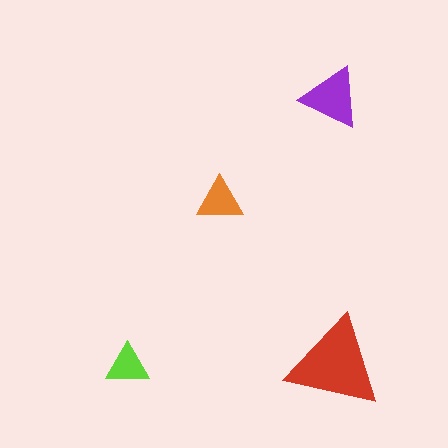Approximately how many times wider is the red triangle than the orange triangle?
About 2 times wider.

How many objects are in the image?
There are 4 objects in the image.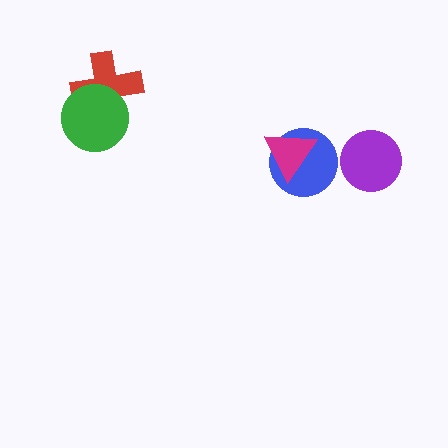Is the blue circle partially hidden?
Yes, it is partially covered by another shape.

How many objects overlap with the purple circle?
0 objects overlap with the purple circle.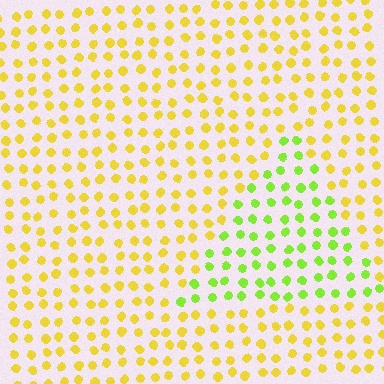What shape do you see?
I see a triangle.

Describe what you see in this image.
The image is filled with small yellow elements in a uniform arrangement. A triangle-shaped region is visible where the elements are tinted to a slightly different hue, forming a subtle color boundary.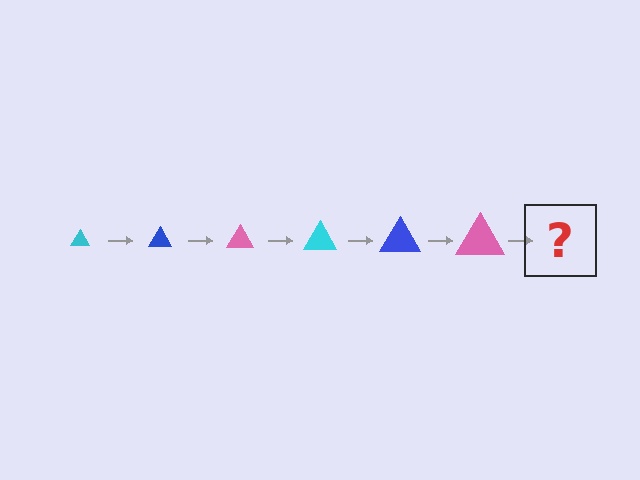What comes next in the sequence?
The next element should be a cyan triangle, larger than the previous one.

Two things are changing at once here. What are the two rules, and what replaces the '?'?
The two rules are that the triangle grows larger each step and the color cycles through cyan, blue, and pink. The '?' should be a cyan triangle, larger than the previous one.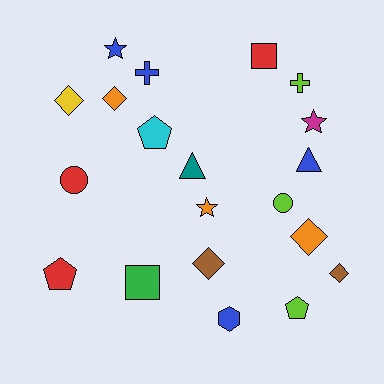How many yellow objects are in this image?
There is 1 yellow object.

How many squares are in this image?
There are 2 squares.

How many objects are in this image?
There are 20 objects.